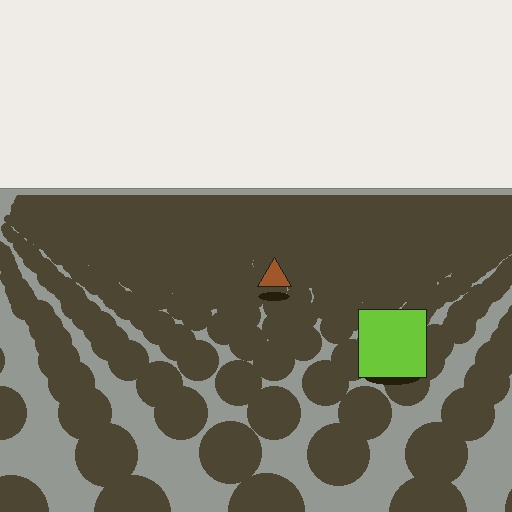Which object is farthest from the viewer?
The brown triangle is farthest from the viewer. It appears smaller and the ground texture around it is denser.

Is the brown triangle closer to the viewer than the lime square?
No. The lime square is closer — you can tell from the texture gradient: the ground texture is coarser near it.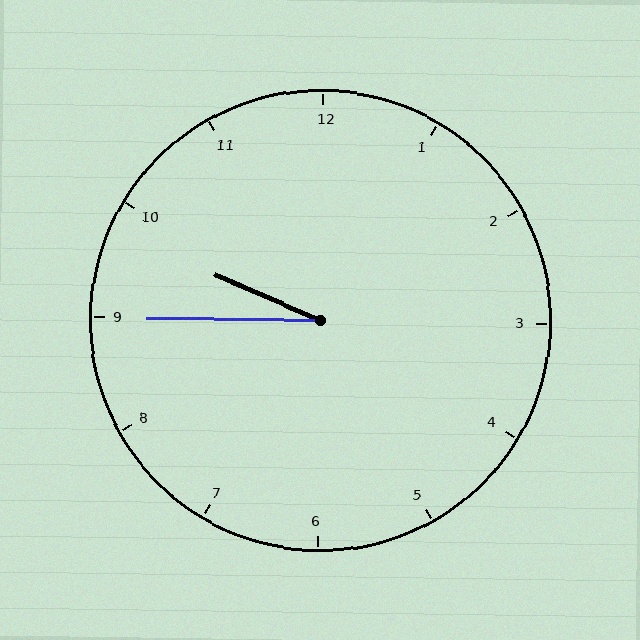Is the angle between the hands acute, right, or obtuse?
It is acute.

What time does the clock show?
9:45.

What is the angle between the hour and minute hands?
Approximately 22 degrees.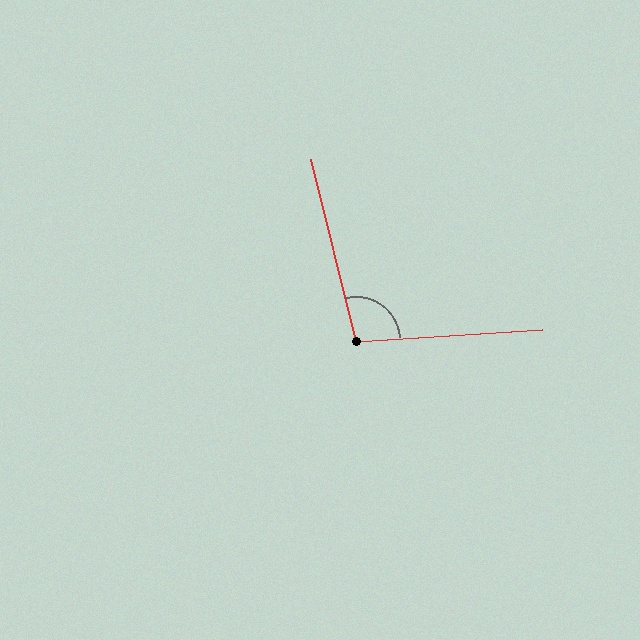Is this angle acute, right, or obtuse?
It is obtuse.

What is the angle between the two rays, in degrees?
Approximately 100 degrees.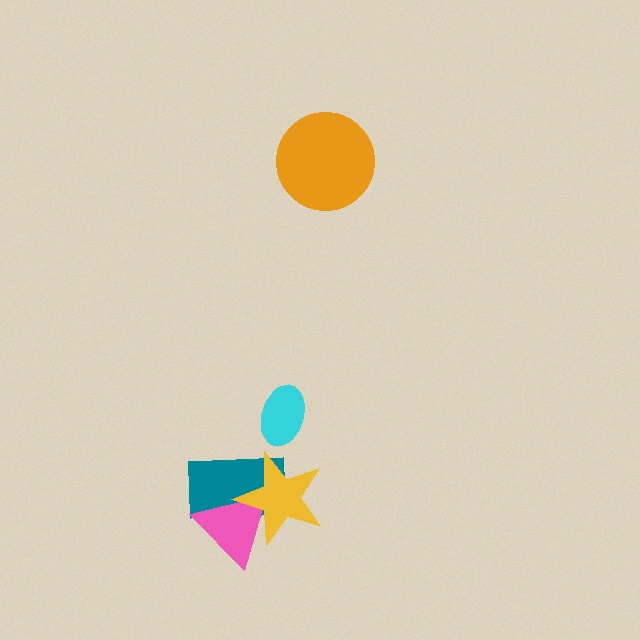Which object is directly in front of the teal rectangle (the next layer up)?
The pink triangle is directly in front of the teal rectangle.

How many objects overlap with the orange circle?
0 objects overlap with the orange circle.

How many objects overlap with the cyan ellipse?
0 objects overlap with the cyan ellipse.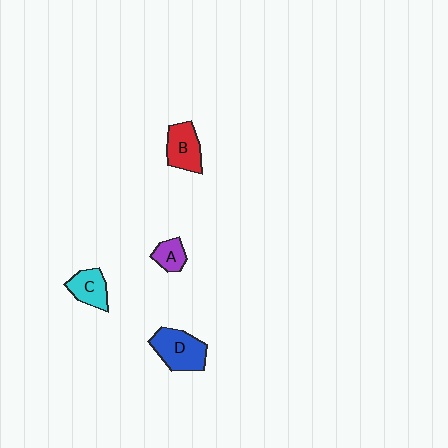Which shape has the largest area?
Shape D (blue).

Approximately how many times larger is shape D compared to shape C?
Approximately 1.5 times.